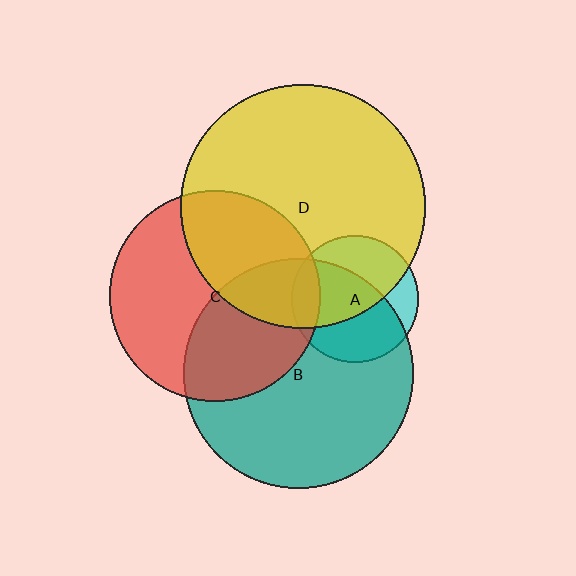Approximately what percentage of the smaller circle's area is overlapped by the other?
Approximately 15%.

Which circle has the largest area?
Circle D (yellow).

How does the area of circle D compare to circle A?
Approximately 3.7 times.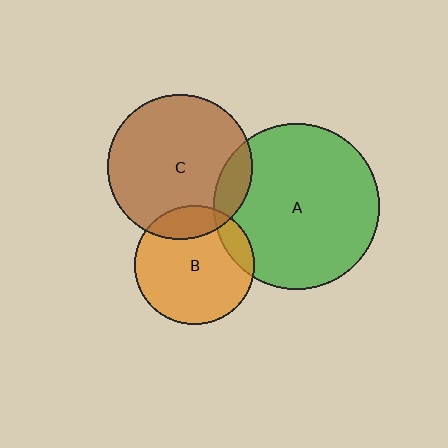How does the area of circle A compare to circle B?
Approximately 1.9 times.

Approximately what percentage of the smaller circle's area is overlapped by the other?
Approximately 15%.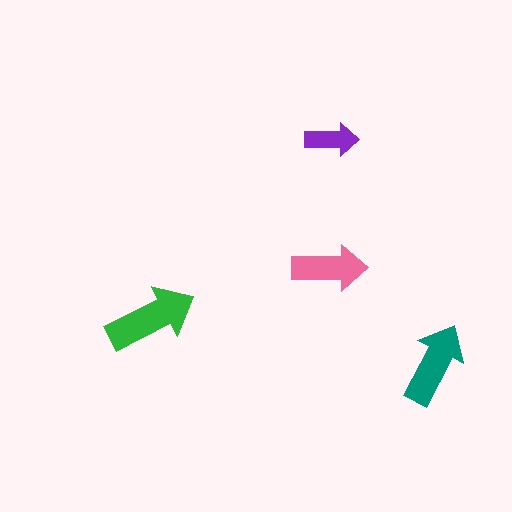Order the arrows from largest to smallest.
the green one, the teal one, the pink one, the purple one.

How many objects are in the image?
There are 4 objects in the image.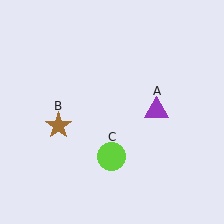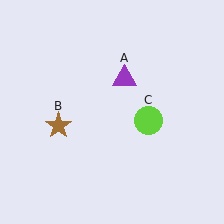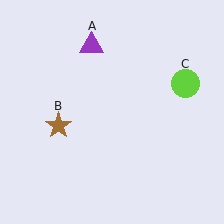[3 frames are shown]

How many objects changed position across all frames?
2 objects changed position: purple triangle (object A), lime circle (object C).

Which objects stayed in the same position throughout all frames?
Brown star (object B) remained stationary.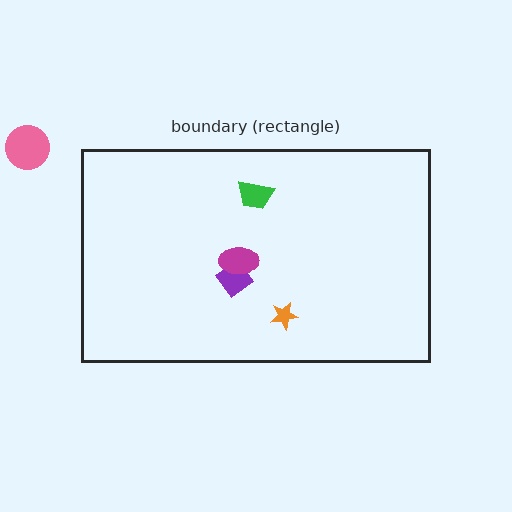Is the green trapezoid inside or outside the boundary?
Inside.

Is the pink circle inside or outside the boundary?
Outside.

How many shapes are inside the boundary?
4 inside, 1 outside.